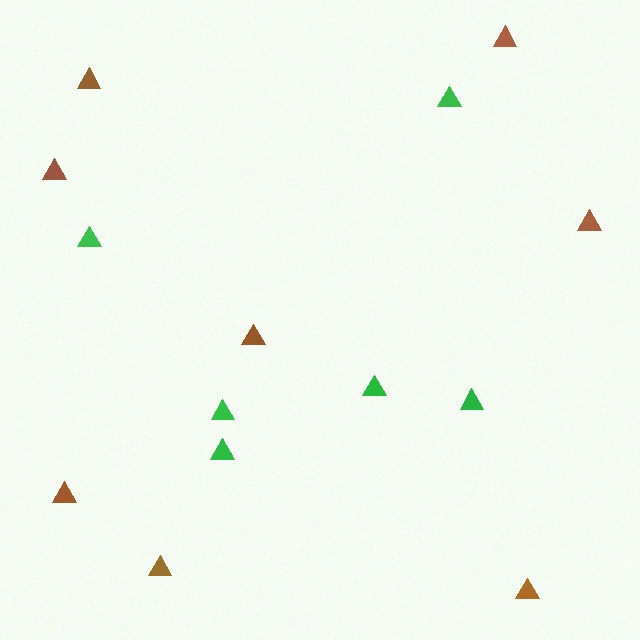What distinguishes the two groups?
There are 2 groups: one group of green triangles (6) and one group of brown triangles (8).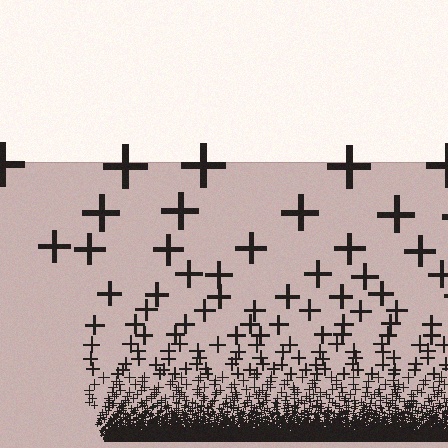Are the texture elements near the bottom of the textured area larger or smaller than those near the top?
Smaller. The gradient is inverted — elements near the bottom are smaller and denser.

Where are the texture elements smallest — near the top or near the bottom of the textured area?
Near the bottom.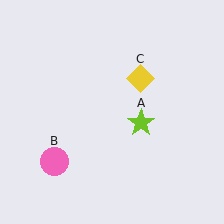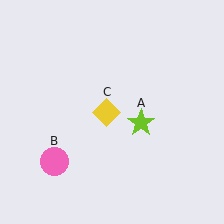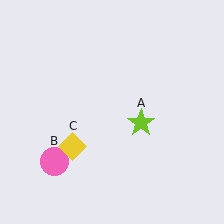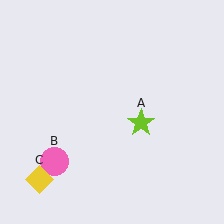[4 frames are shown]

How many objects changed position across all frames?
1 object changed position: yellow diamond (object C).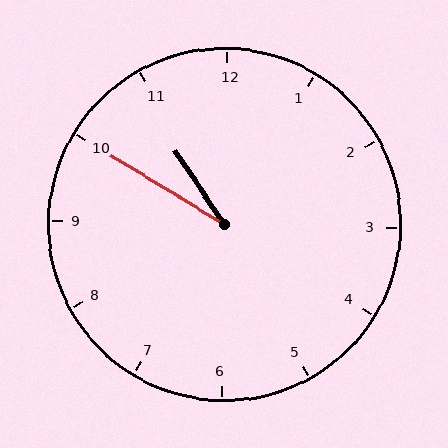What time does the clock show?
10:50.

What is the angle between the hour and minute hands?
Approximately 25 degrees.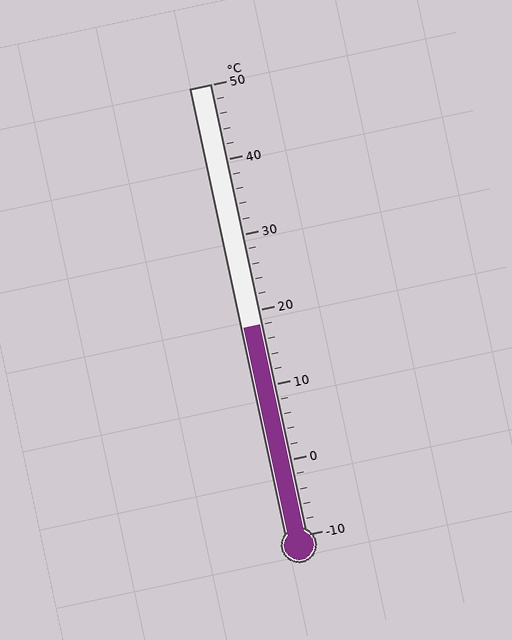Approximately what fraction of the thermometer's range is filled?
The thermometer is filled to approximately 45% of its range.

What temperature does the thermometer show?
The thermometer shows approximately 18°C.